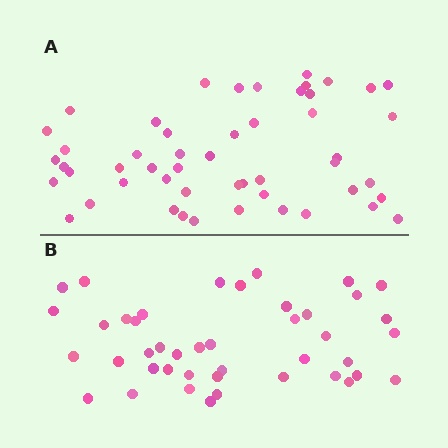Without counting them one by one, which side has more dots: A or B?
Region A (the top region) has more dots.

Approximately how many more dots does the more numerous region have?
Region A has roughly 8 or so more dots than region B.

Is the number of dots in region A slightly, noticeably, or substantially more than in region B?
Region A has only slightly more — the two regions are fairly close. The ratio is roughly 1.2 to 1.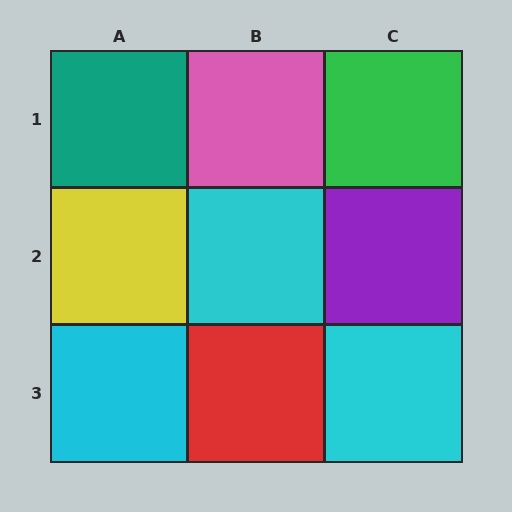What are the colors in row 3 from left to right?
Cyan, red, cyan.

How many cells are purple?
1 cell is purple.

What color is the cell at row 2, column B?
Cyan.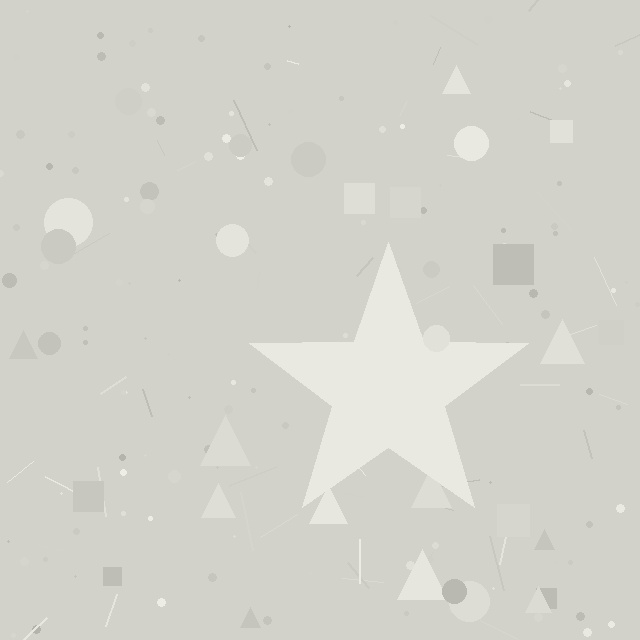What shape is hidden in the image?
A star is hidden in the image.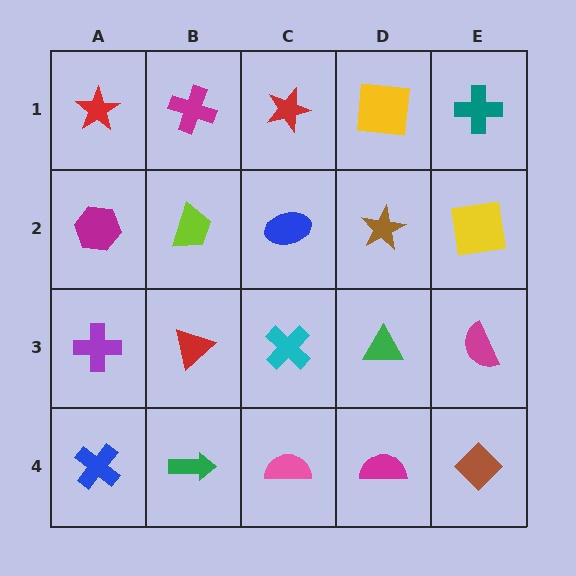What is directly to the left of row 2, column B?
A magenta hexagon.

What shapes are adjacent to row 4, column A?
A purple cross (row 3, column A), a green arrow (row 4, column B).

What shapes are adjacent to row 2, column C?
A red star (row 1, column C), a cyan cross (row 3, column C), a lime trapezoid (row 2, column B), a brown star (row 2, column D).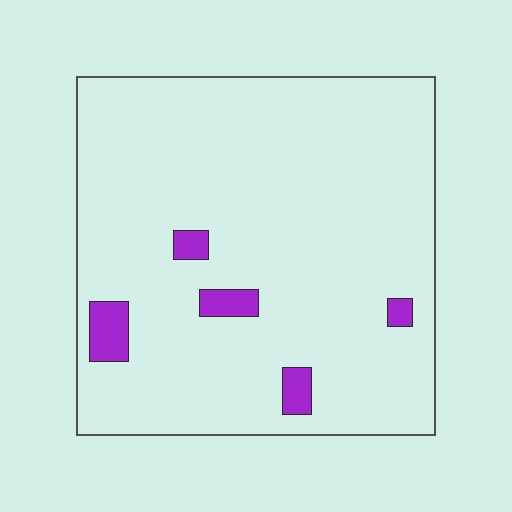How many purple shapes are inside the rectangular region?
5.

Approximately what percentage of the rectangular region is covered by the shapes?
Approximately 5%.